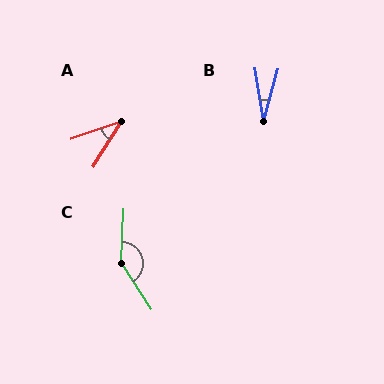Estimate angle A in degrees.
Approximately 40 degrees.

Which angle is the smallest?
B, at approximately 24 degrees.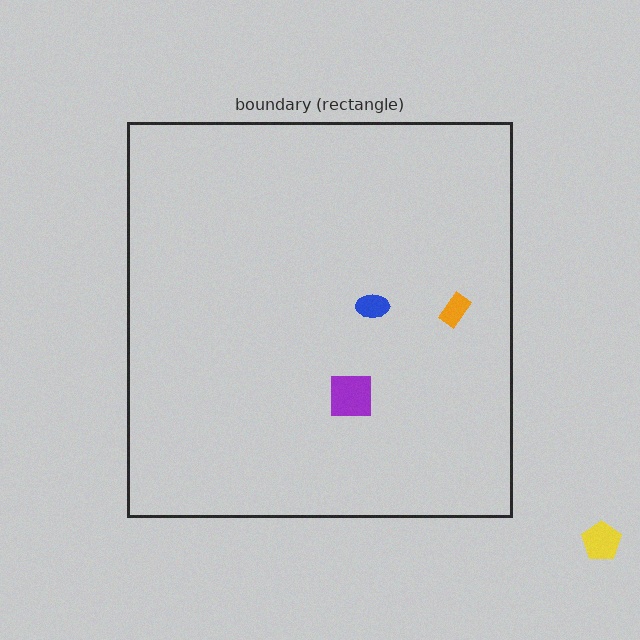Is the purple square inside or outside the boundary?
Inside.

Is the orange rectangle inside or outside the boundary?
Inside.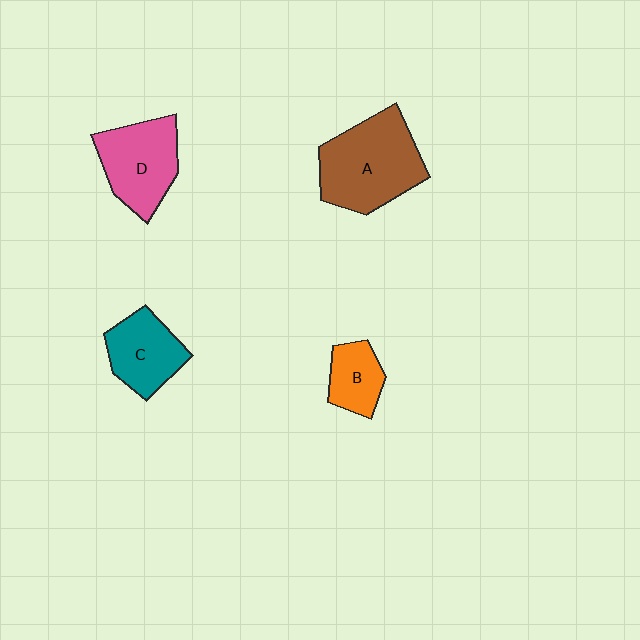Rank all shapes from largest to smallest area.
From largest to smallest: A (brown), D (pink), C (teal), B (orange).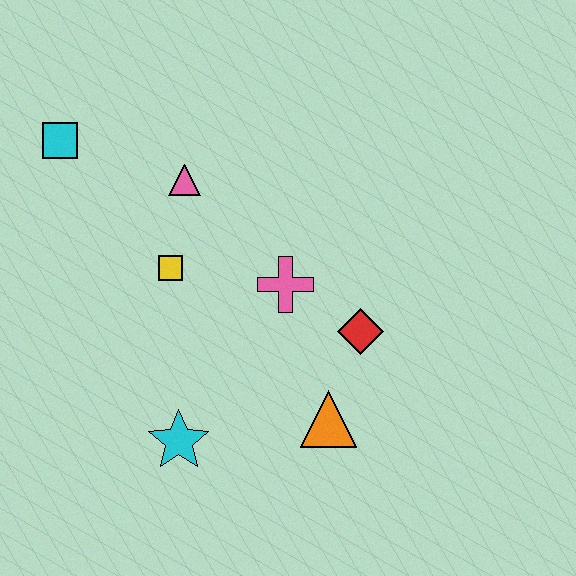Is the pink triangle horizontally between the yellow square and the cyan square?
No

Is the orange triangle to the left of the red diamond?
Yes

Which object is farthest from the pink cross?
The cyan square is farthest from the pink cross.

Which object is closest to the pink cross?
The red diamond is closest to the pink cross.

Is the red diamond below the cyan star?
No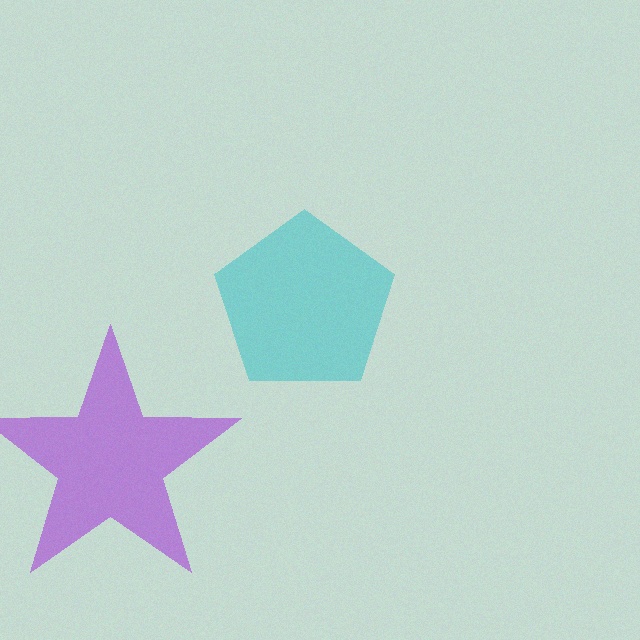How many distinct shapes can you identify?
There are 2 distinct shapes: a purple star, a cyan pentagon.